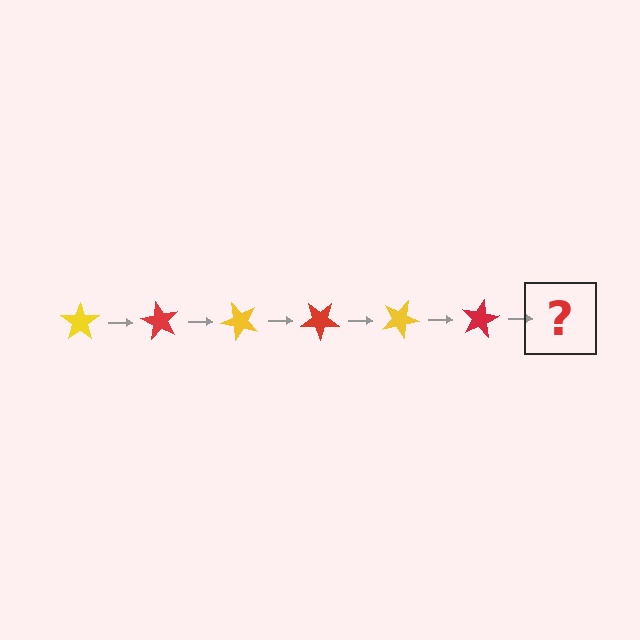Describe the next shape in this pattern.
It should be a yellow star, rotated 360 degrees from the start.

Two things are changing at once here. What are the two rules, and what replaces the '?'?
The two rules are that it rotates 60 degrees each step and the color cycles through yellow and red. The '?' should be a yellow star, rotated 360 degrees from the start.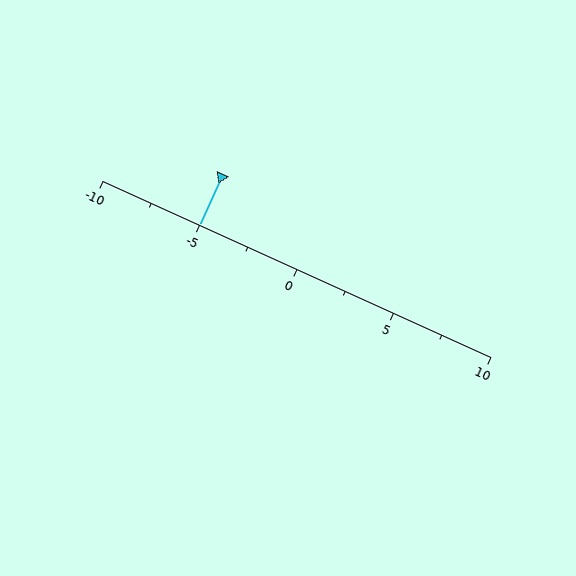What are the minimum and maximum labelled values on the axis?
The axis runs from -10 to 10.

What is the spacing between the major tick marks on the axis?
The major ticks are spaced 5 apart.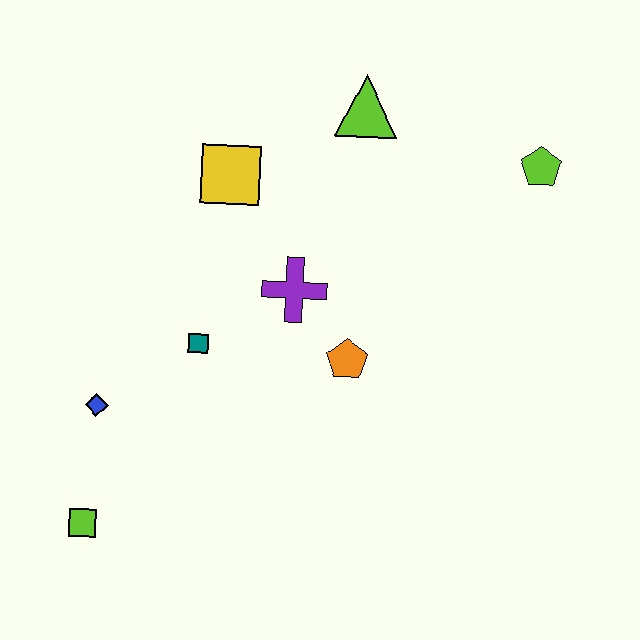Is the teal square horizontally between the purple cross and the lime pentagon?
No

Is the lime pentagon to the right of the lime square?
Yes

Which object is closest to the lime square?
The blue diamond is closest to the lime square.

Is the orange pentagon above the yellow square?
No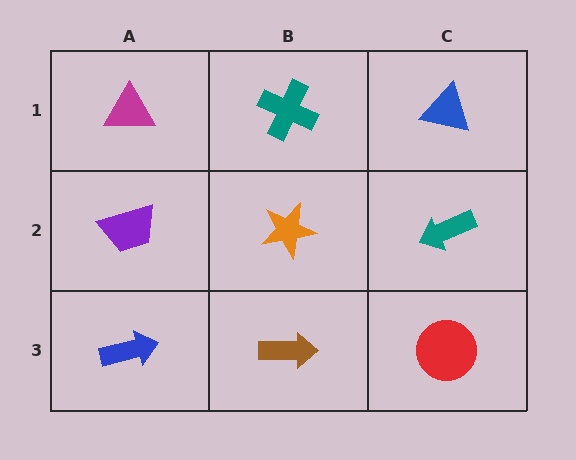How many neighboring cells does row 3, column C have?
2.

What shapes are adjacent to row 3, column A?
A purple trapezoid (row 2, column A), a brown arrow (row 3, column B).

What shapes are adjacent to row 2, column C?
A blue triangle (row 1, column C), a red circle (row 3, column C), an orange star (row 2, column B).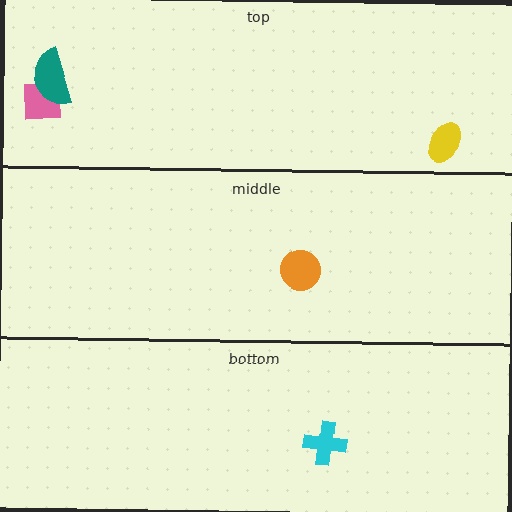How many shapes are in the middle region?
1.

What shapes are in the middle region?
The orange circle.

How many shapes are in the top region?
3.